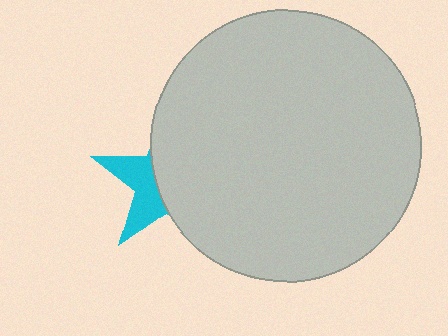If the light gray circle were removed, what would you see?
You would see the complete cyan star.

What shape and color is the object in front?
The object in front is a light gray circle.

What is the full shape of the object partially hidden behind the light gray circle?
The partially hidden object is a cyan star.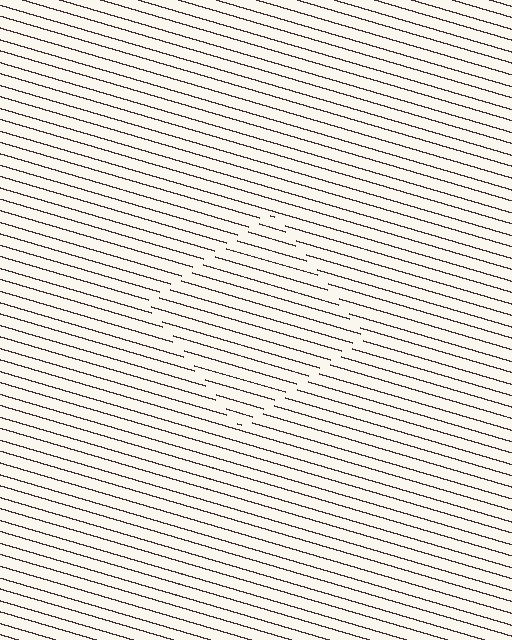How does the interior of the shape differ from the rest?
The interior of the shape contains the same grating, shifted by half a period — the contour is defined by the phase discontinuity where line-ends from the inner and outer gratings abut.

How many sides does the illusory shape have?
4 sides — the line-ends trace a square.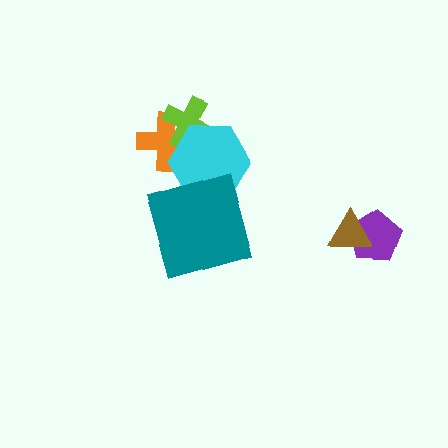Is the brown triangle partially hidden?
No, no other shape covers it.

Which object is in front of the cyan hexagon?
The teal square is in front of the cyan hexagon.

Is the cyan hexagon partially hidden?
Yes, it is partially covered by another shape.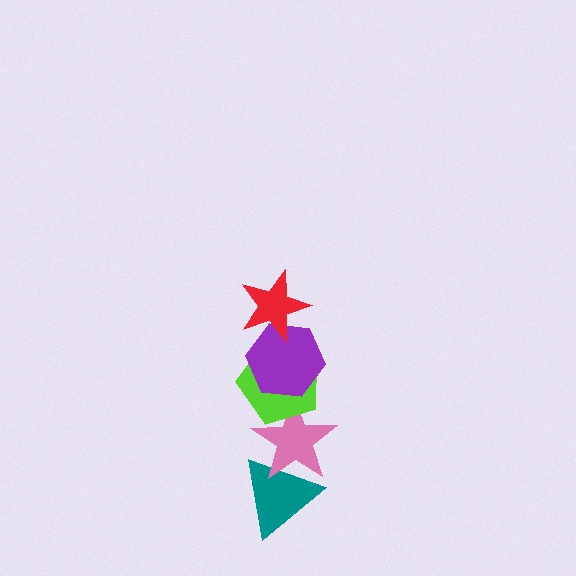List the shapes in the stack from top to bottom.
From top to bottom: the red star, the purple hexagon, the lime pentagon, the pink star, the teal triangle.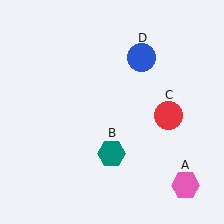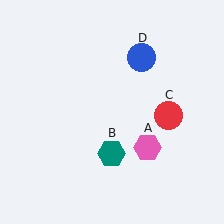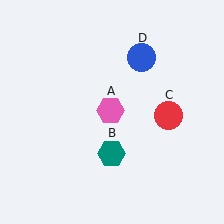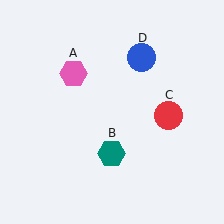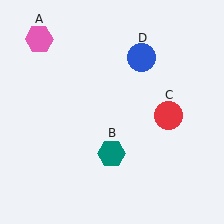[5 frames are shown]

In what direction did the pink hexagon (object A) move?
The pink hexagon (object A) moved up and to the left.